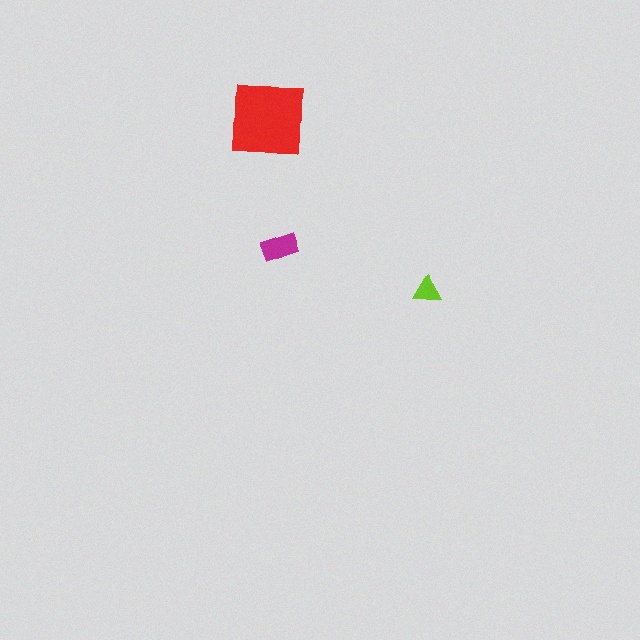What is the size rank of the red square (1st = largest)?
1st.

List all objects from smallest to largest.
The lime triangle, the magenta rectangle, the red square.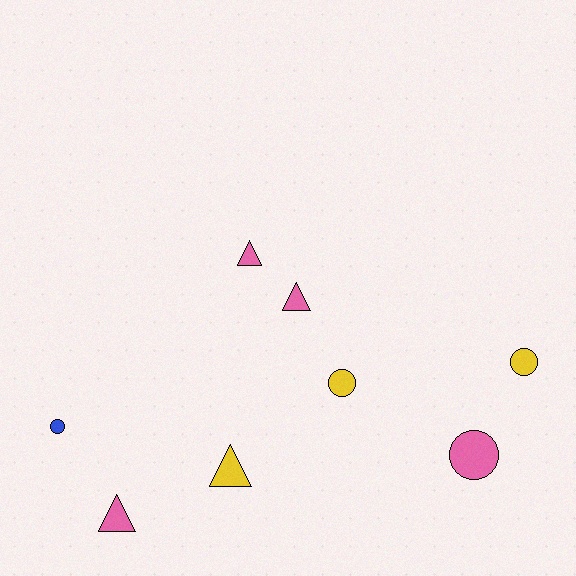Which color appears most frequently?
Pink, with 4 objects.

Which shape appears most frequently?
Triangle, with 4 objects.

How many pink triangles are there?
There are 3 pink triangles.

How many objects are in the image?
There are 8 objects.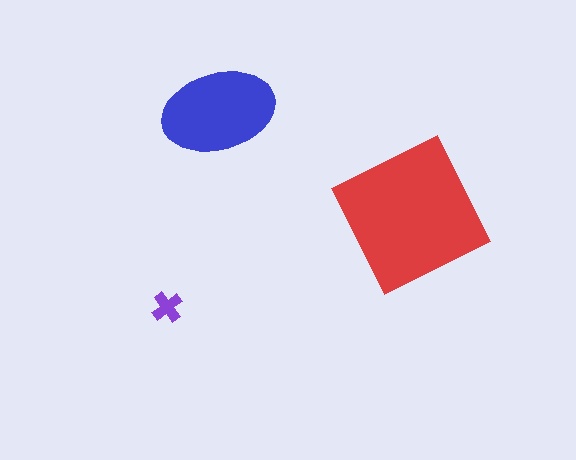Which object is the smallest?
The purple cross.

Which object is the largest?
The red square.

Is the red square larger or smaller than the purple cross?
Larger.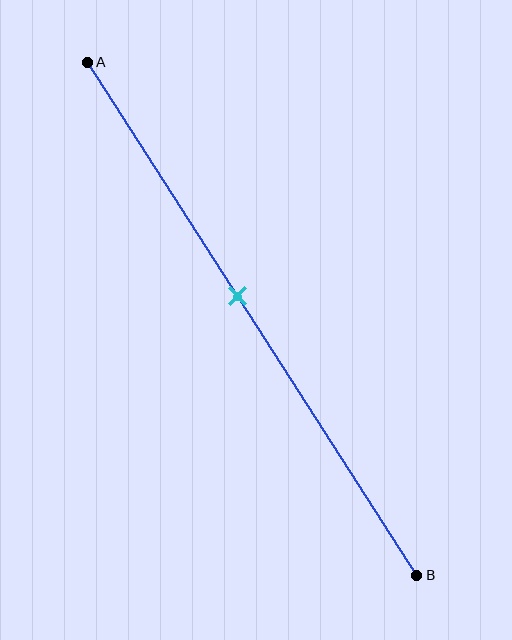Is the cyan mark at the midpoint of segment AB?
No, the mark is at about 45% from A, not at the 50% midpoint.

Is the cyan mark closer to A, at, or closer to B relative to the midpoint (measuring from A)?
The cyan mark is closer to point A than the midpoint of segment AB.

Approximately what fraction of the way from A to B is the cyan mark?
The cyan mark is approximately 45% of the way from A to B.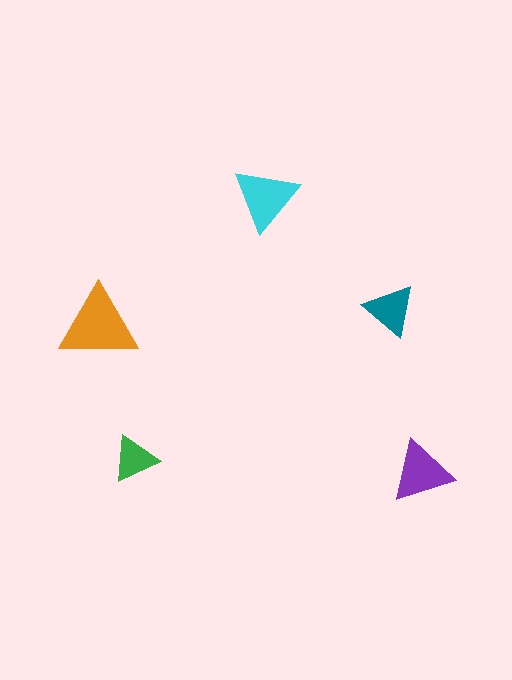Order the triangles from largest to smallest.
the orange one, the cyan one, the purple one, the teal one, the green one.